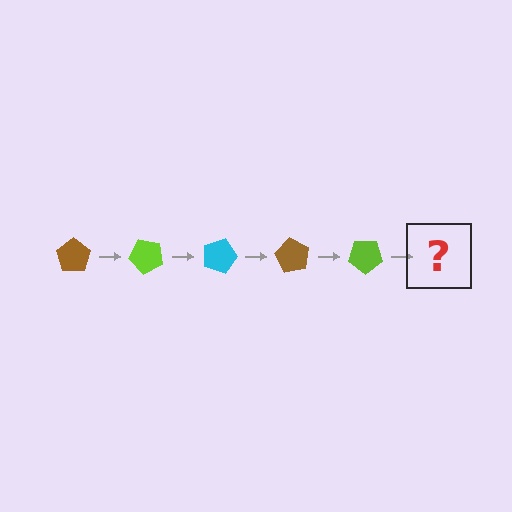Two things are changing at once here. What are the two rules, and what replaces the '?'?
The two rules are that it rotates 45 degrees each step and the color cycles through brown, lime, and cyan. The '?' should be a cyan pentagon, rotated 225 degrees from the start.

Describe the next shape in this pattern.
It should be a cyan pentagon, rotated 225 degrees from the start.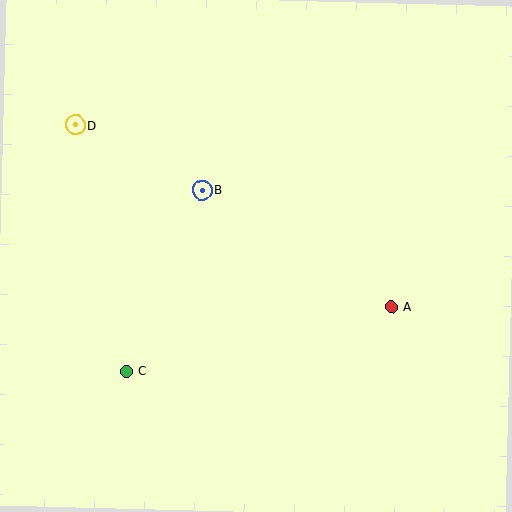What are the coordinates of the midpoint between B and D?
The midpoint between B and D is at (139, 157).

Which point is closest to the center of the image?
Point B at (202, 190) is closest to the center.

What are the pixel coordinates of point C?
Point C is at (126, 371).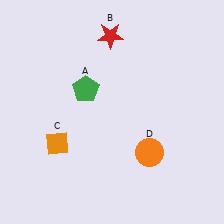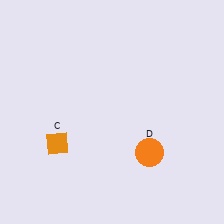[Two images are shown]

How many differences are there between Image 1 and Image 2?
There are 2 differences between the two images.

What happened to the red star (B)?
The red star (B) was removed in Image 2. It was in the top-left area of Image 1.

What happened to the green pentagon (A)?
The green pentagon (A) was removed in Image 2. It was in the top-left area of Image 1.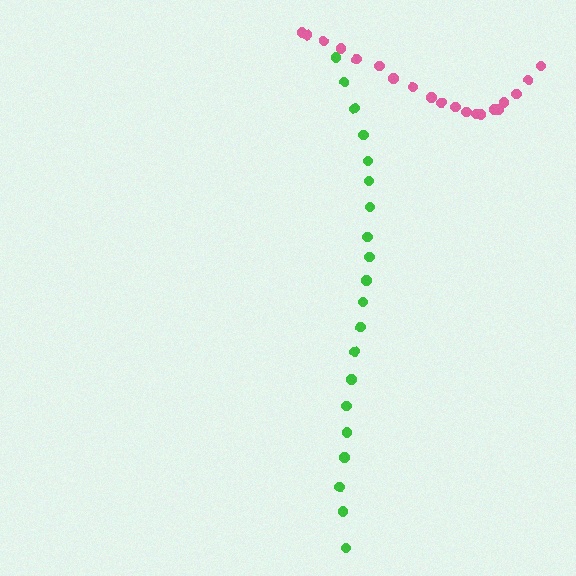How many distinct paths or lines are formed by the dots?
There are 2 distinct paths.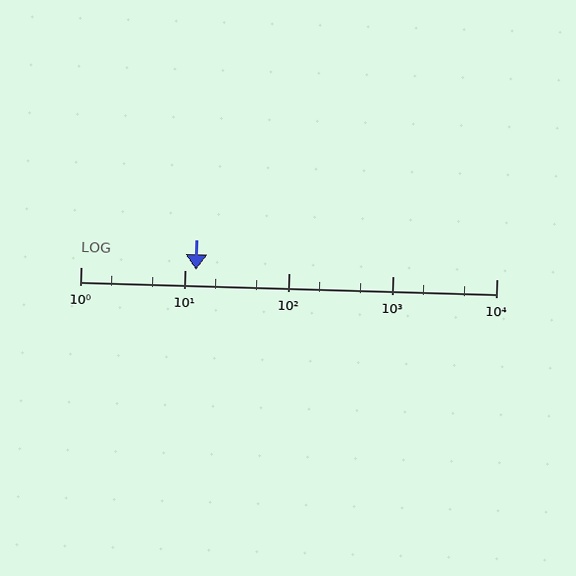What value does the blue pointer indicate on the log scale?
The pointer indicates approximately 13.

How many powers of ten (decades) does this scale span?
The scale spans 4 decades, from 1 to 10000.